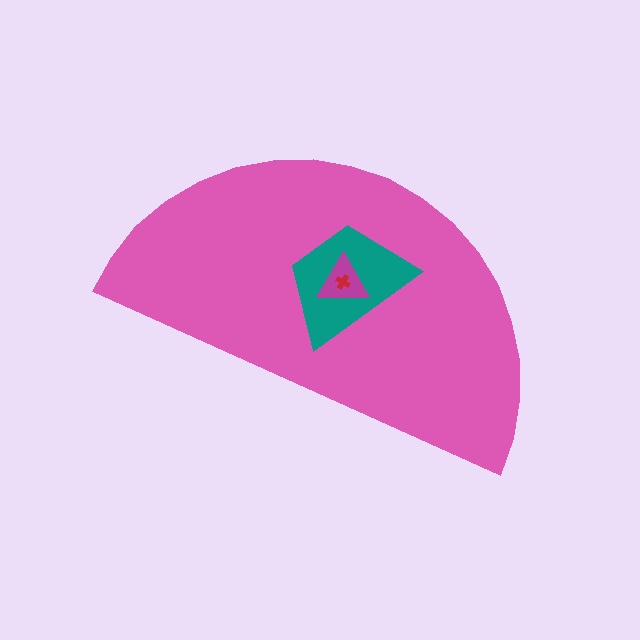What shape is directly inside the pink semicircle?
The teal trapezoid.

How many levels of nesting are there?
4.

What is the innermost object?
The red cross.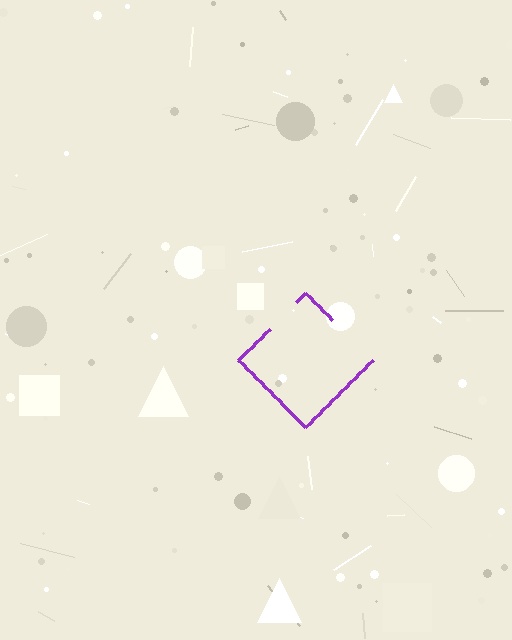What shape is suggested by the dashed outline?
The dashed outline suggests a diamond.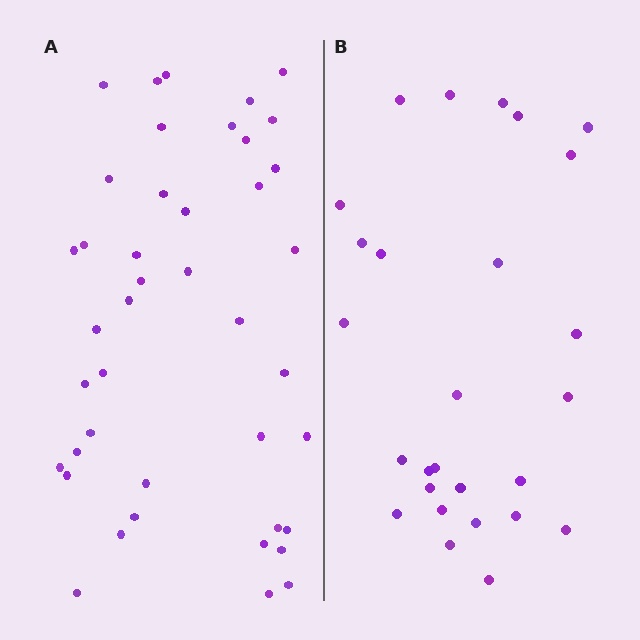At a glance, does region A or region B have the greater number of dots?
Region A (the left region) has more dots.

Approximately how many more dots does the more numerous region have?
Region A has approximately 15 more dots than region B.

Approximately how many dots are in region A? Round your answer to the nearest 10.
About 40 dots. (The exact count is 42, which rounds to 40.)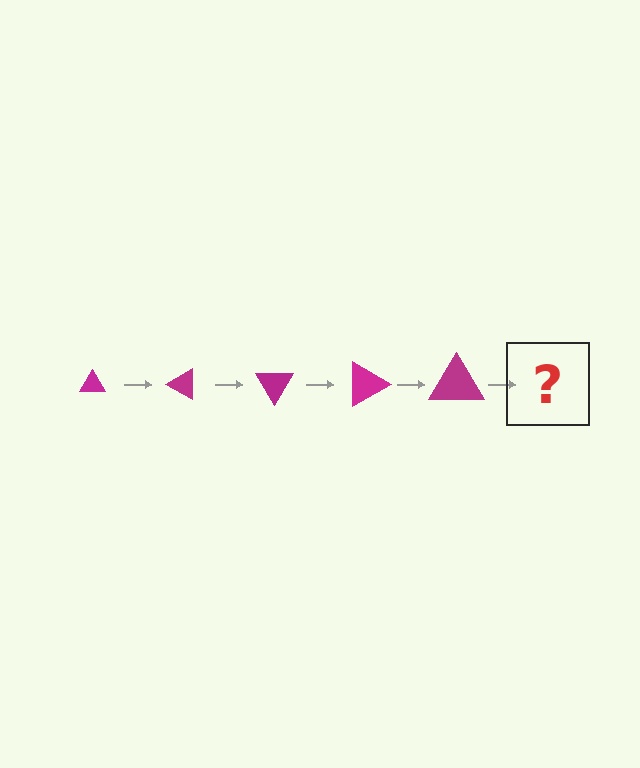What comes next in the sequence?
The next element should be a triangle, larger than the previous one and rotated 150 degrees from the start.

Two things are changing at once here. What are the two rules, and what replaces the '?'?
The two rules are that the triangle grows larger each step and it rotates 30 degrees each step. The '?' should be a triangle, larger than the previous one and rotated 150 degrees from the start.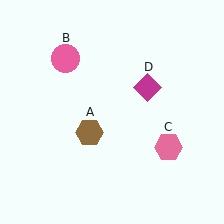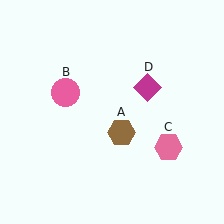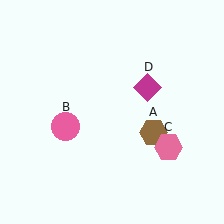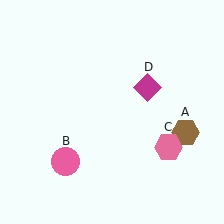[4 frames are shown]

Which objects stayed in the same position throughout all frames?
Pink hexagon (object C) and magenta diamond (object D) remained stationary.